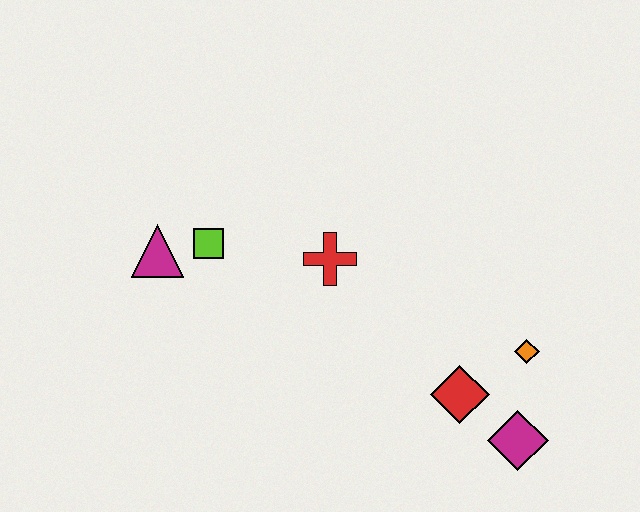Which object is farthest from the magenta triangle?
The magenta diamond is farthest from the magenta triangle.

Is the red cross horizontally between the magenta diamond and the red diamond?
No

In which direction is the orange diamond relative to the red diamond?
The orange diamond is to the right of the red diamond.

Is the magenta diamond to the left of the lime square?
No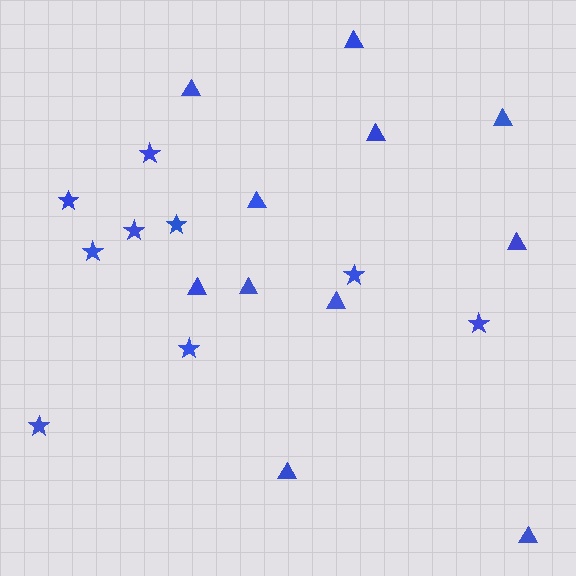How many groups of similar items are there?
There are 2 groups: one group of stars (9) and one group of triangles (11).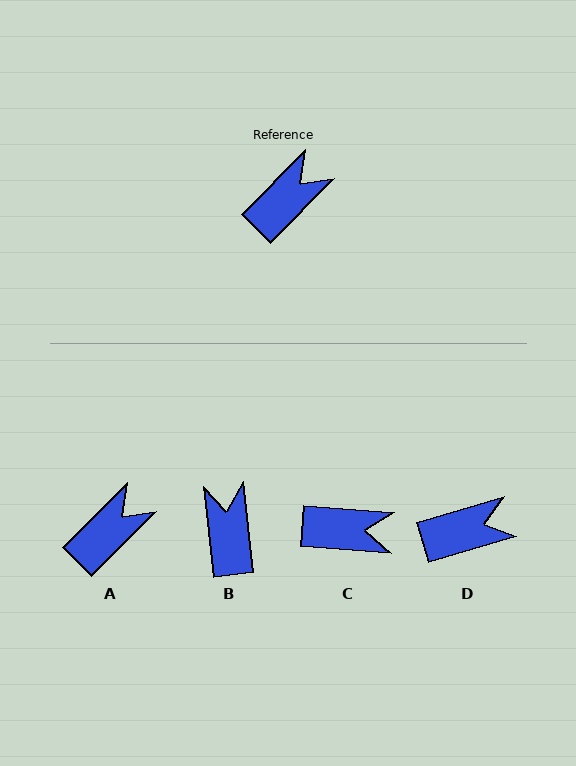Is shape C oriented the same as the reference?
No, it is off by about 49 degrees.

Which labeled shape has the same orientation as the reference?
A.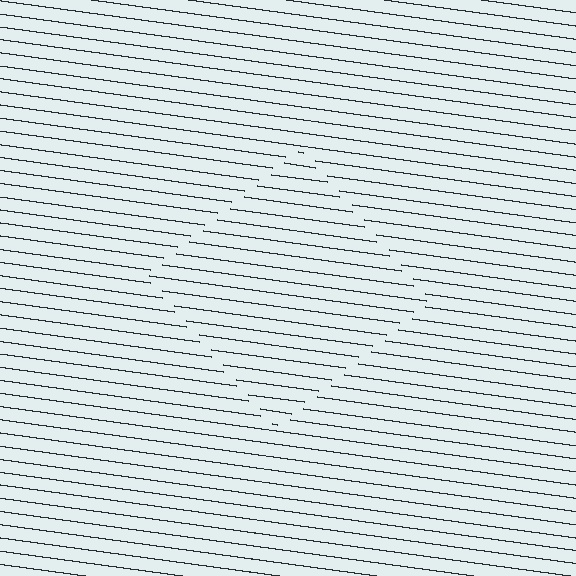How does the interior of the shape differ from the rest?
The interior of the shape contains the same grating, shifted by half a period — the contour is defined by the phase discontinuity where line-ends from the inner and outer gratings abut.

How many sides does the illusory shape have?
4 sides — the line-ends trace a square.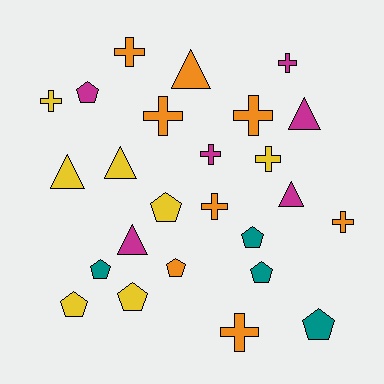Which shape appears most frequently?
Cross, with 10 objects.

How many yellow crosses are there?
There are 2 yellow crosses.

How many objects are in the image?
There are 25 objects.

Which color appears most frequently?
Orange, with 8 objects.